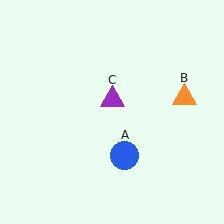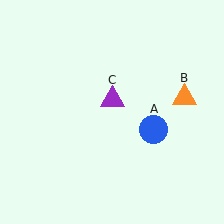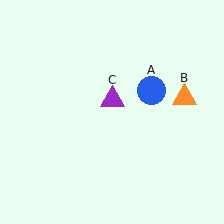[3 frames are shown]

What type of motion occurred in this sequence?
The blue circle (object A) rotated counterclockwise around the center of the scene.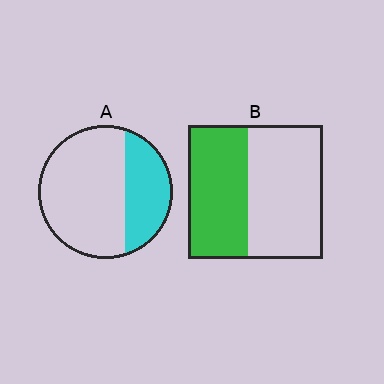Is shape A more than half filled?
No.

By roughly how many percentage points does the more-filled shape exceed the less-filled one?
By roughly 15 percentage points (B over A).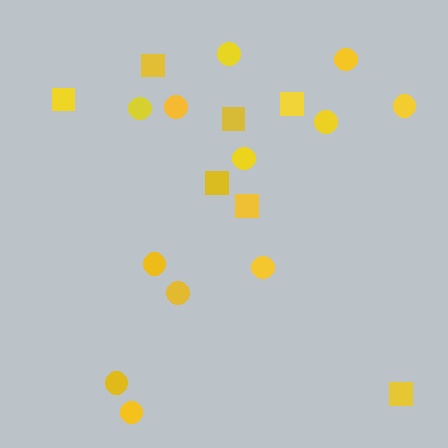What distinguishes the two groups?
There are 2 groups: one group of squares (7) and one group of circles (12).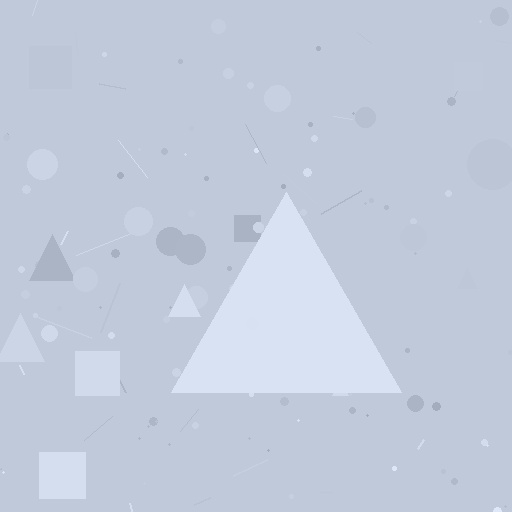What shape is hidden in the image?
A triangle is hidden in the image.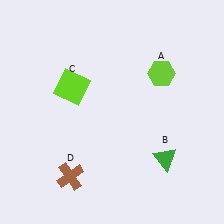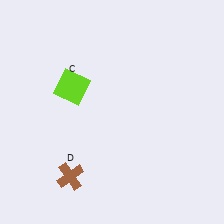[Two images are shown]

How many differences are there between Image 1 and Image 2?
There are 2 differences between the two images.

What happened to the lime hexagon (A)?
The lime hexagon (A) was removed in Image 2. It was in the top-right area of Image 1.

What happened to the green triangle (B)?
The green triangle (B) was removed in Image 2. It was in the bottom-right area of Image 1.